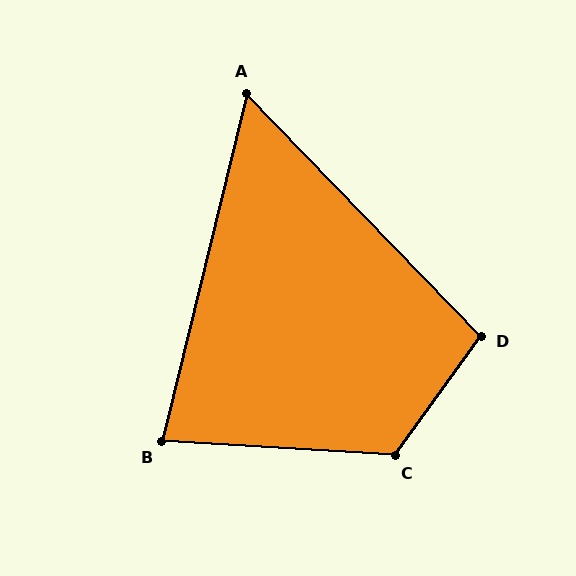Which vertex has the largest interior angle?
C, at approximately 122 degrees.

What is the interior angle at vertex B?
Approximately 80 degrees (acute).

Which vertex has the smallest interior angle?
A, at approximately 58 degrees.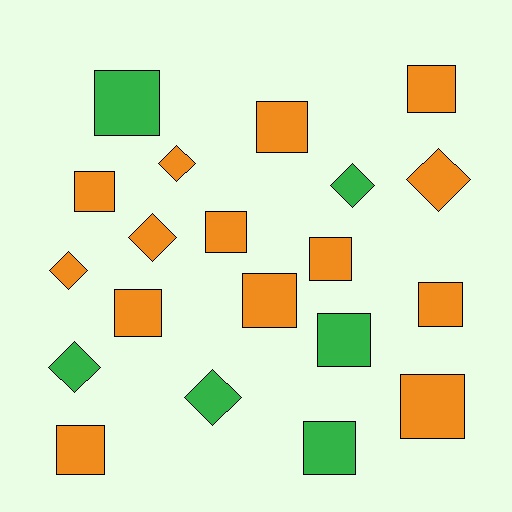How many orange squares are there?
There are 10 orange squares.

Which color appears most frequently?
Orange, with 14 objects.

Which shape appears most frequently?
Square, with 13 objects.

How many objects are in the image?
There are 20 objects.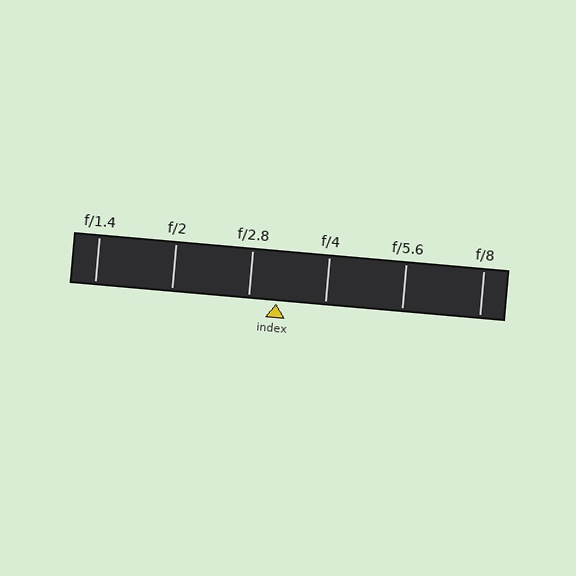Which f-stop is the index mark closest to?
The index mark is closest to f/2.8.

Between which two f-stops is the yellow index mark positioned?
The index mark is between f/2.8 and f/4.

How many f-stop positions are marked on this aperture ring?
There are 6 f-stop positions marked.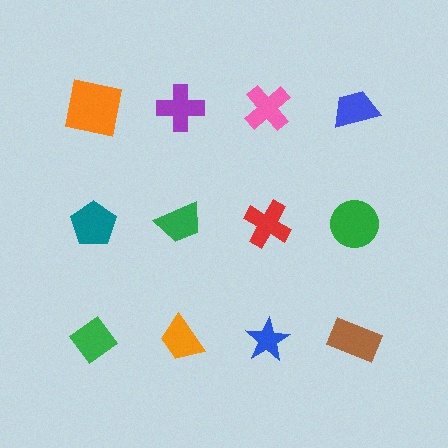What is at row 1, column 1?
An orange square.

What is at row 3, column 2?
An orange trapezoid.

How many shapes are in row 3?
4 shapes.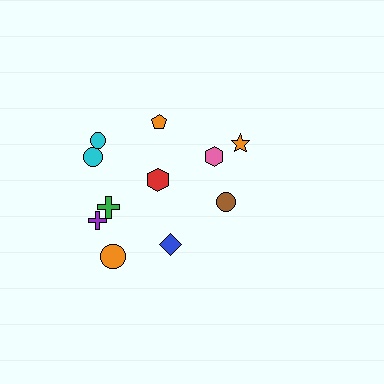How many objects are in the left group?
There are 8 objects.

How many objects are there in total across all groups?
There are 11 objects.